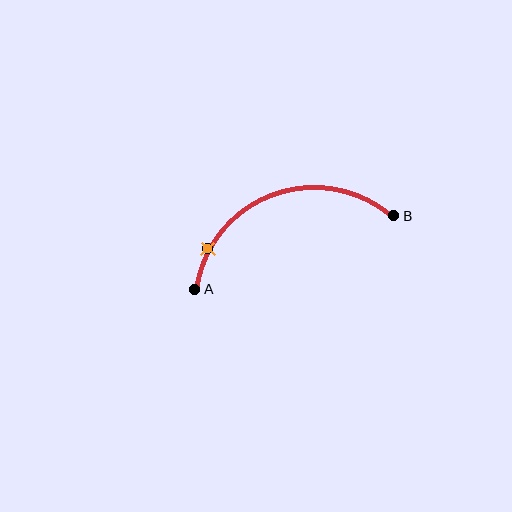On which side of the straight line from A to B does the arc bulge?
The arc bulges above the straight line connecting A and B.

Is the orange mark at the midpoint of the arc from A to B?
No. The orange mark lies on the arc but is closer to endpoint A. The arc midpoint would be at the point on the curve equidistant along the arc from both A and B.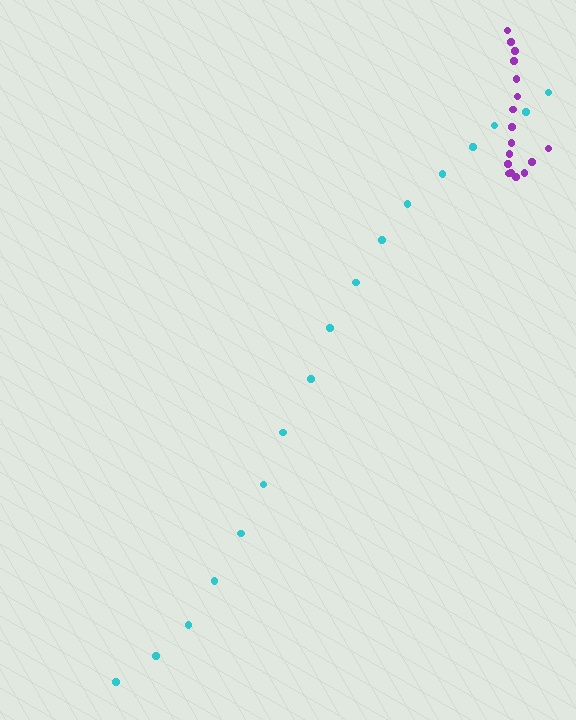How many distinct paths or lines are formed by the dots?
There are 2 distinct paths.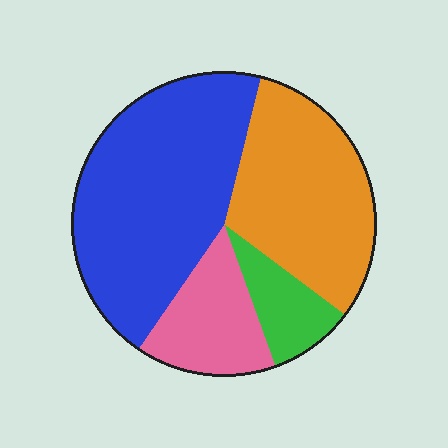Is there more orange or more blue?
Blue.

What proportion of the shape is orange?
Orange covers around 30% of the shape.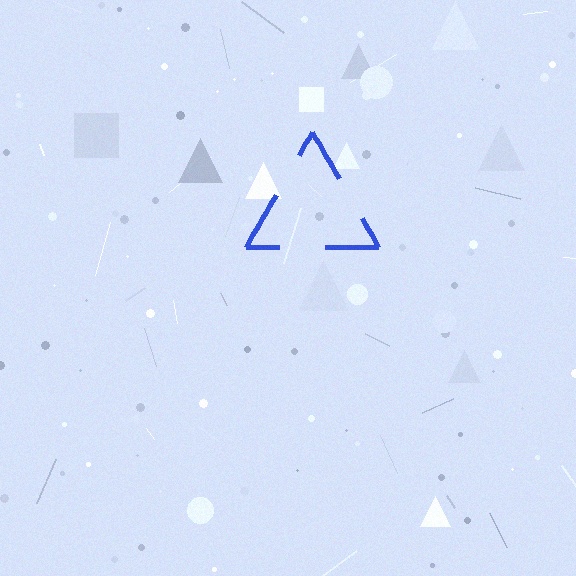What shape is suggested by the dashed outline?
The dashed outline suggests a triangle.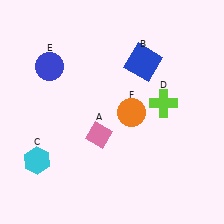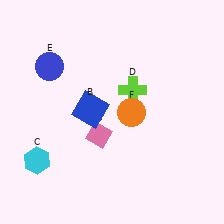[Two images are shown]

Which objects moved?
The objects that moved are: the blue square (B), the lime cross (D).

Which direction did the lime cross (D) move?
The lime cross (D) moved left.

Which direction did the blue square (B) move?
The blue square (B) moved left.